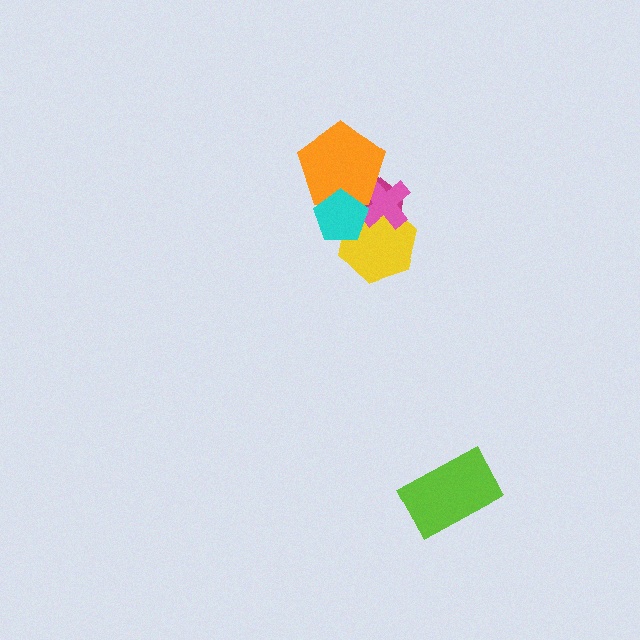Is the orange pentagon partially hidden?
Yes, it is partially covered by another shape.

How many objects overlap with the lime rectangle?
0 objects overlap with the lime rectangle.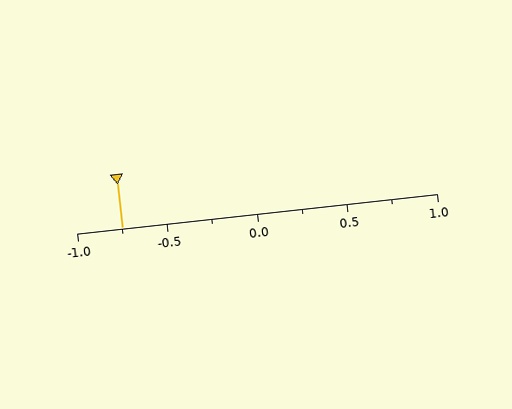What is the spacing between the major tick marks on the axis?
The major ticks are spaced 0.5 apart.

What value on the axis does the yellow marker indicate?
The marker indicates approximately -0.75.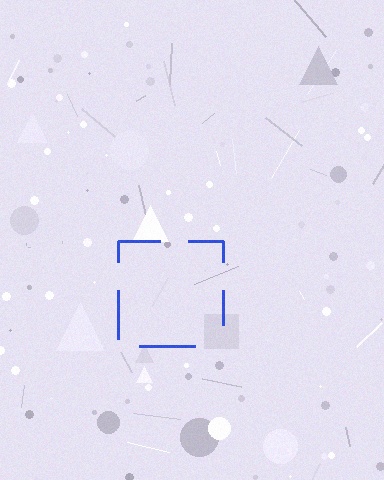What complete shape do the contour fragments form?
The contour fragments form a square.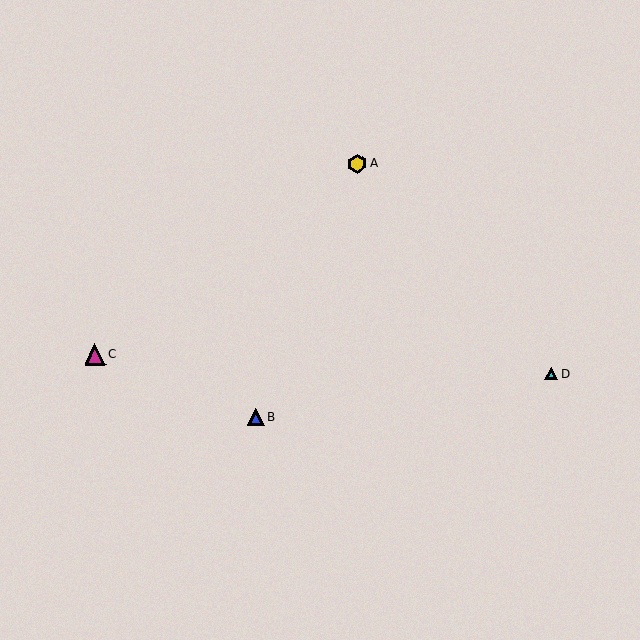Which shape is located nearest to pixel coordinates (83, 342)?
The magenta triangle (labeled C) at (95, 354) is nearest to that location.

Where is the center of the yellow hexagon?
The center of the yellow hexagon is at (357, 164).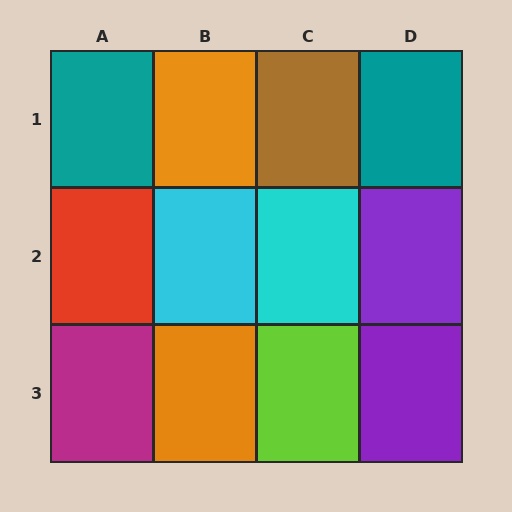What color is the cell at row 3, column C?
Lime.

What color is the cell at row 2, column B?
Cyan.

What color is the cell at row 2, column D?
Purple.